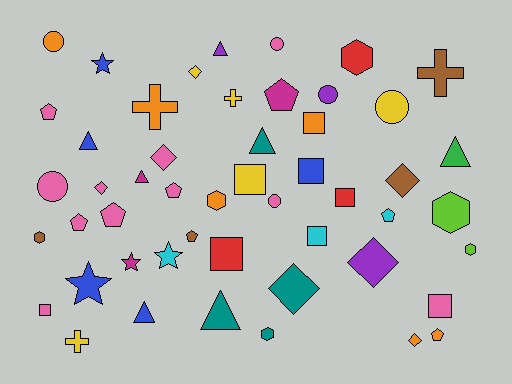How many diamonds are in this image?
There are 7 diamonds.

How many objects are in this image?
There are 50 objects.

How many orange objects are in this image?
There are 6 orange objects.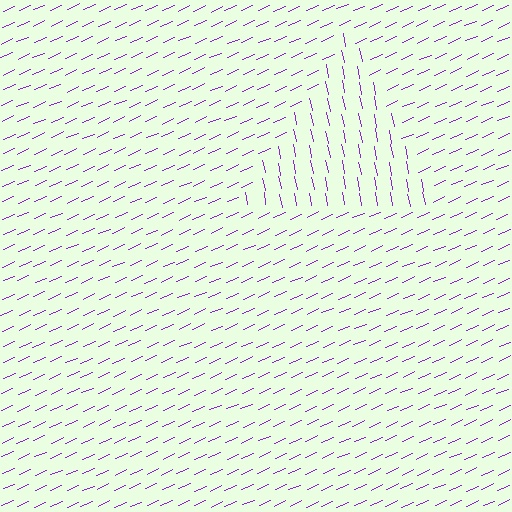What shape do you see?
I see a triangle.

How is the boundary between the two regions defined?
The boundary is defined purely by a change in line orientation (approximately 77 degrees difference). All lines are the same color and thickness.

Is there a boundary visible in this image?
Yes, there is a texture boundary formed by a change in line orientation.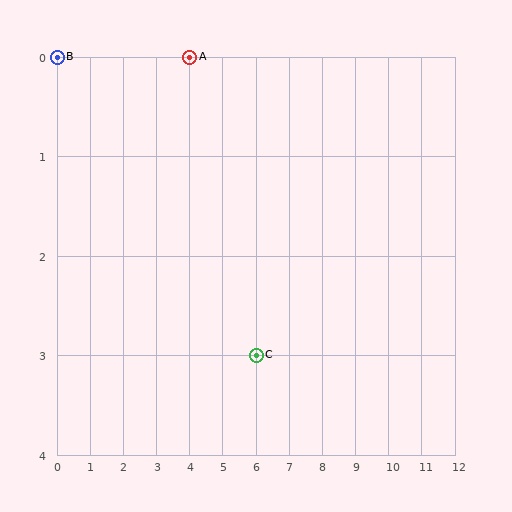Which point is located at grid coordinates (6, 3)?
Point C is at (6, 3).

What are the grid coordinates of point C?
Point C is at grid coordinates (6, 3).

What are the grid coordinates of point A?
Point A is at grid coordinates (4, 0).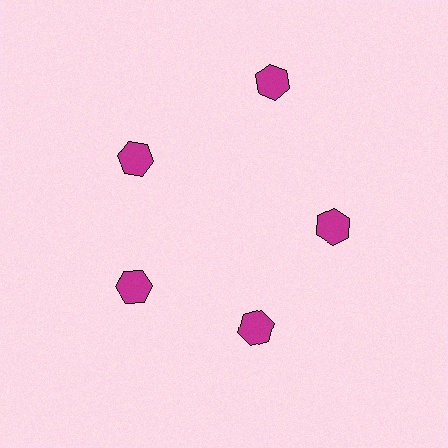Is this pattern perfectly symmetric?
No. The 5 magenta hexagons are arranged in a ring, but one element near the 1 o'clock position is pushed outward from the center, breaking the 5-fold rotational symmetry.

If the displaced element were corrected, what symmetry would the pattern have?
It would have 5-fold rotational symmetry — the pattern would map onto itself every 72 degrees.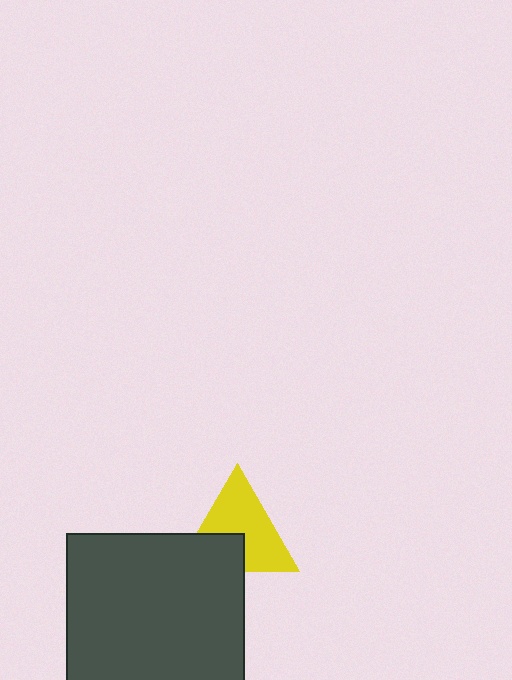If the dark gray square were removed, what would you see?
You would see the complete yellow triangle.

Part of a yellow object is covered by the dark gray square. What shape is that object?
It is a triangle.